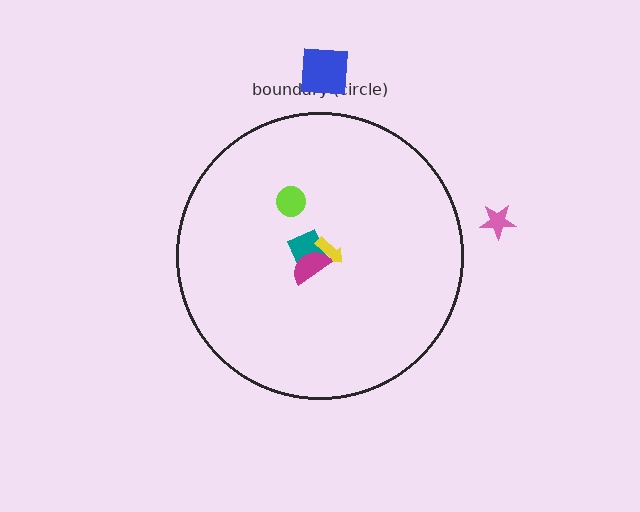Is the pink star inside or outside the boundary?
Outside.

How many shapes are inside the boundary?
4 inside, 2 outside.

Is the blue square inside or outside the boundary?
Outside.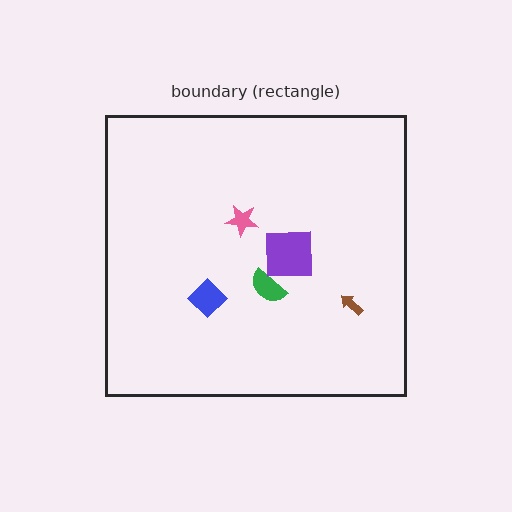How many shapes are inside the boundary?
5 inside, 0 outside.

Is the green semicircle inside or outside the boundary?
Inside.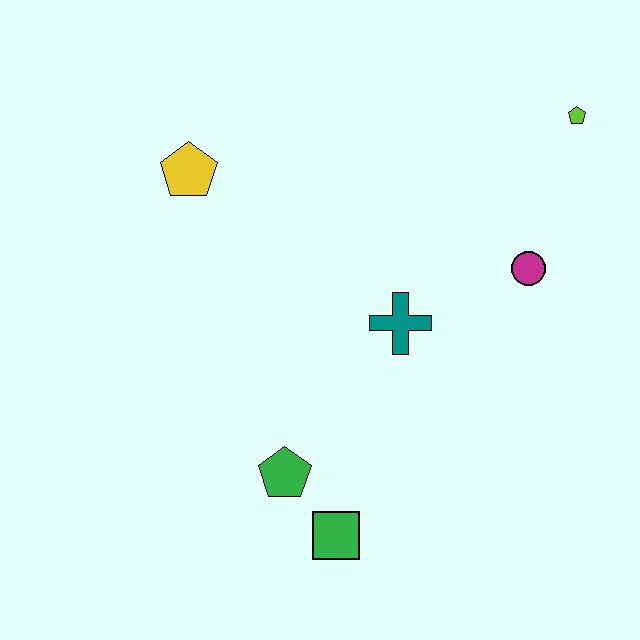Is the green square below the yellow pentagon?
Yes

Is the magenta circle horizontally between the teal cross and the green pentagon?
No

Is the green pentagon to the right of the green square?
No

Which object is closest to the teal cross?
The magenta circle is closest to the teal cross.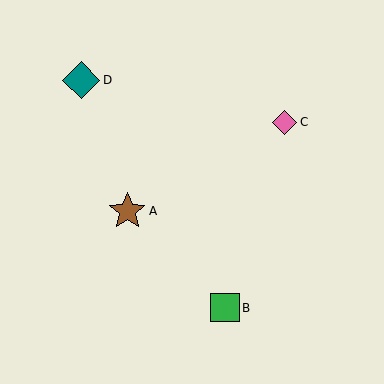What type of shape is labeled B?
Shape B is a green square.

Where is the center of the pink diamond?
The center of the pink diamond is at (285, 122).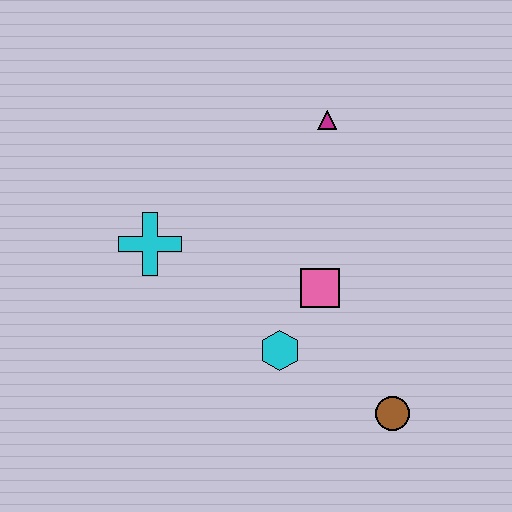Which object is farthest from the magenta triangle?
The brown circle is farthest from the magenta triangle.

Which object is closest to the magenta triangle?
The pink square is closest to the magenta triangle.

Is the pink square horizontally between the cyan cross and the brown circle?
Yes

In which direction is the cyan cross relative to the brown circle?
The cyan cross is to the left of the brown circle.